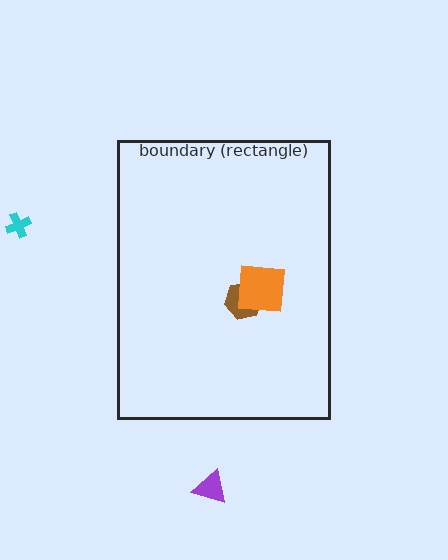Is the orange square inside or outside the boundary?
Inside.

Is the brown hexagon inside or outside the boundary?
Inside.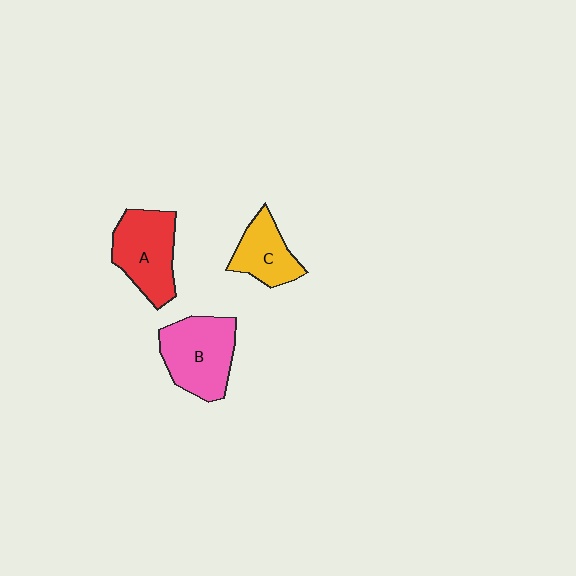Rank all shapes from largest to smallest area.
From largest to smallest: B (pink), A (red), C (yellow).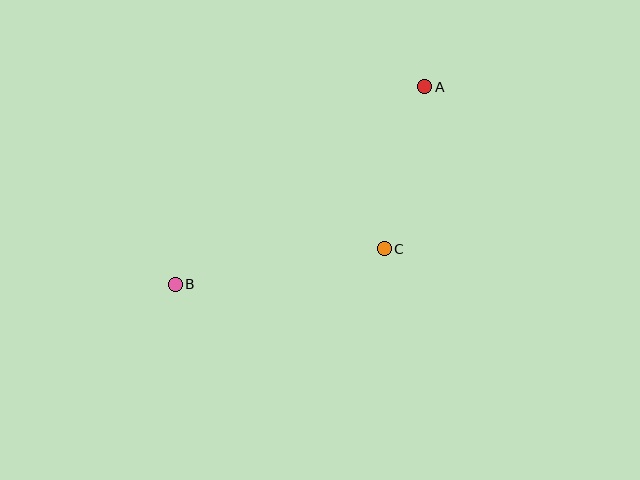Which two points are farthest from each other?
Points A and B are farthest from each other.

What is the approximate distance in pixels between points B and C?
The distance between B and C is approximately 212 pixels.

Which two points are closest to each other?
Points A and C are closest to each other.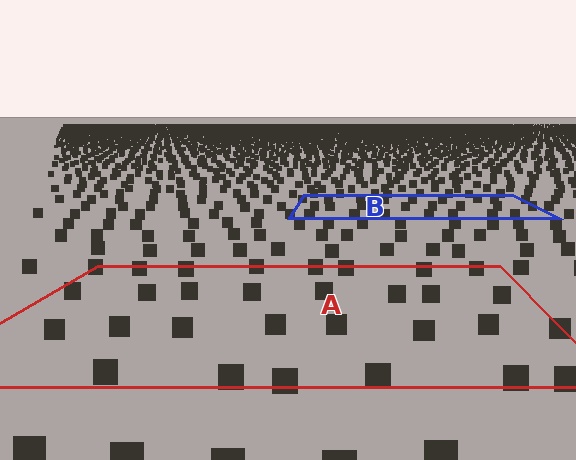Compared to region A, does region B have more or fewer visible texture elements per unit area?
Region B has more texture elements per unit area — they are packed more densely because it is farther away.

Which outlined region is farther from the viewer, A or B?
Region B is farther from the viewer — the texture elements inside it appear smaller and more densely packed.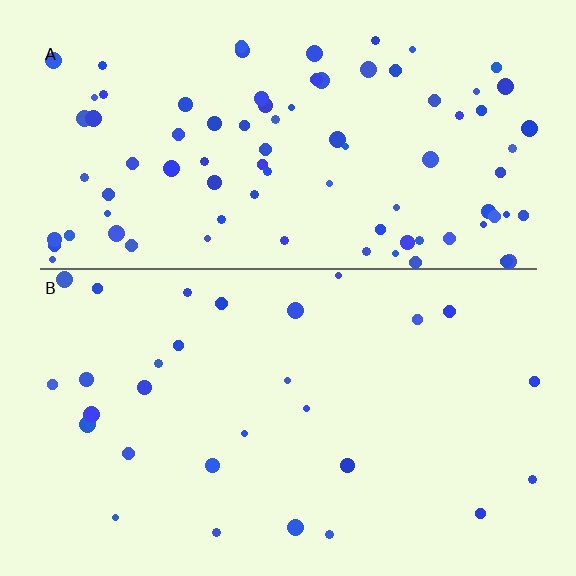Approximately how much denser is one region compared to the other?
Approximately 3.0× — region A over region B.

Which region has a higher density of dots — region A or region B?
A (the top).